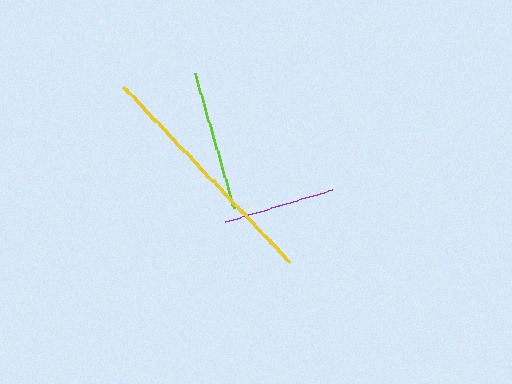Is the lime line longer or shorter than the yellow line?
The yellow line is longer than the lime line.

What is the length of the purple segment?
The purple segment is approximately 111 pixels long.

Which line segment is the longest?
The yellow line is the longest at approximately 242 pixels.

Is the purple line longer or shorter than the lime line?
The lime line is longer than the purple line.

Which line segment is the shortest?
The purple line is the shortest at approximately 111 pixels.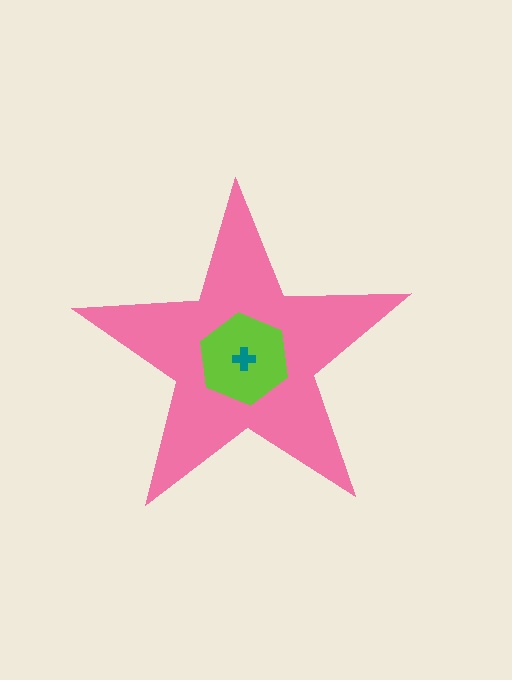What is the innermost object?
The teal cross.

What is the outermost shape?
The pink star.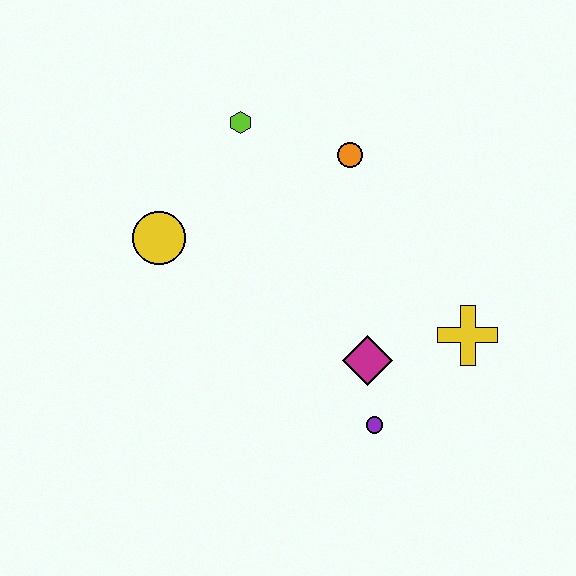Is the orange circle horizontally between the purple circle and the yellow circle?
Yes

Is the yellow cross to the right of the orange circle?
Yes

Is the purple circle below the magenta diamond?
Yes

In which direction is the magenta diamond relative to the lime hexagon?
The magenta diamond is below the lime hexagon.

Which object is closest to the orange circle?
The lime hexagon is closest to the orange circle.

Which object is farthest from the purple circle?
The lime hexagon is farthest from the purple circle.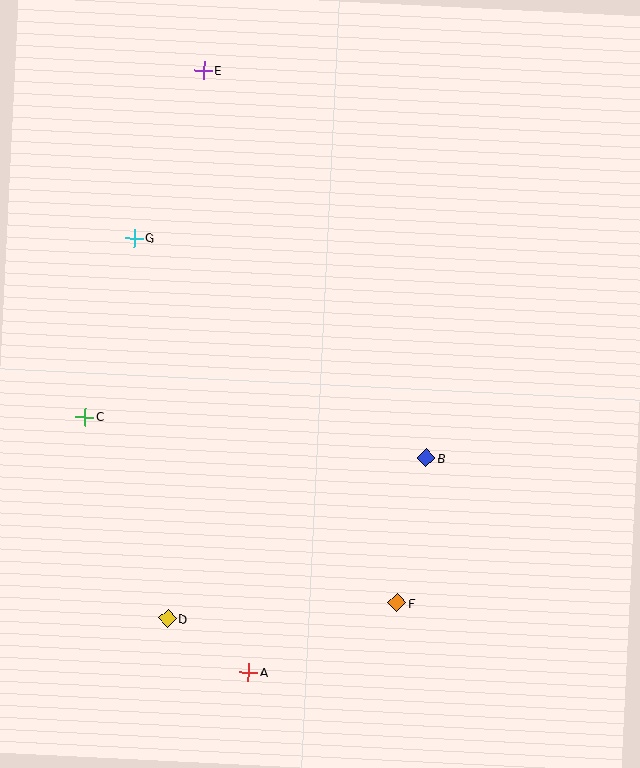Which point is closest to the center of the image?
Point B at (426, 458) is closest to the center.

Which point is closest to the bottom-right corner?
Point F is closest to the bottom-right corner.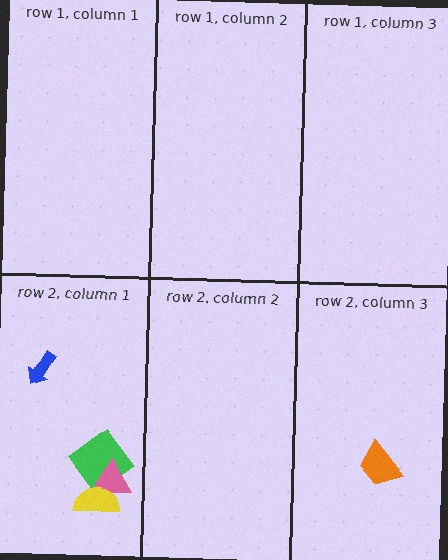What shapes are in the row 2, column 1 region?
The green diamond, the pink triangle, the yellow semicircle, the blue arrow.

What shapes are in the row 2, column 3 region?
The orange trapezoid.